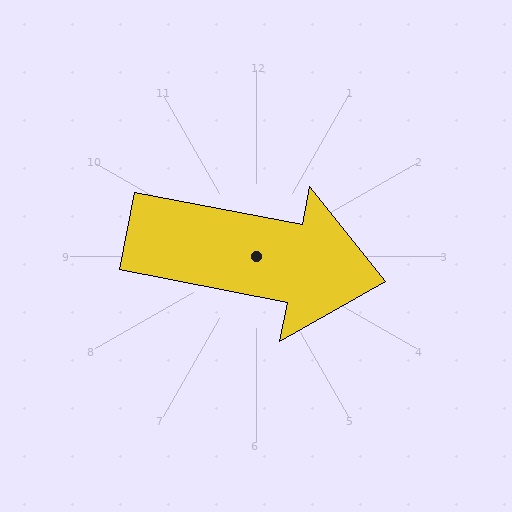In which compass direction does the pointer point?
East.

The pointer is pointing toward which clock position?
Roughly 3 o'clock.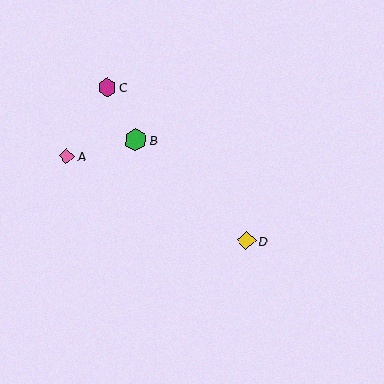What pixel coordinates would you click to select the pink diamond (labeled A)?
Click at (67, 156) to select the pink diamond A.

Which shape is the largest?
The green hexagon (labeled B) is the largest.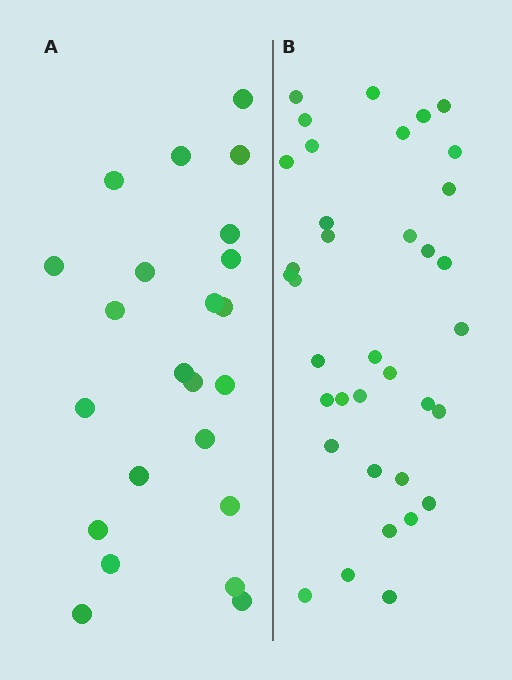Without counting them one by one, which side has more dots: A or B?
Region B (the right region) has more dots.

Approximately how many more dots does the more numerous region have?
Region B has approximately 15 more dots than region A.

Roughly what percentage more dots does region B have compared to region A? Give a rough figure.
About 55% more.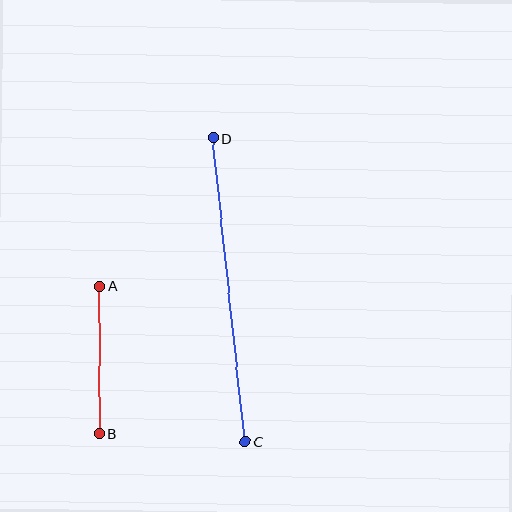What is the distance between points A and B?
The distance is approximately 148 pixels.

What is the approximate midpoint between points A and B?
The midpoint is at approximately (99, 360) pixels.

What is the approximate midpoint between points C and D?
The midpoint is at approximately (229, 290) pixels.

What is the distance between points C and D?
The distance is approximately 305 pixels.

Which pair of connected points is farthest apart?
Points C and D are farthest apart.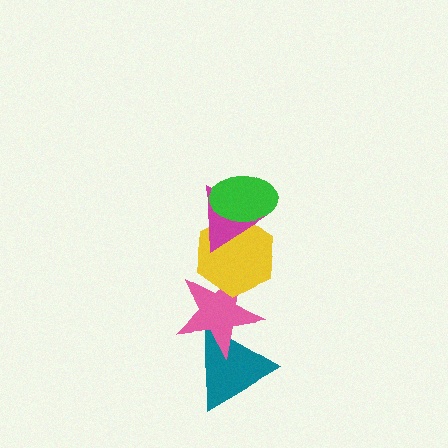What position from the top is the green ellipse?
The green ellipse is 1st from the top.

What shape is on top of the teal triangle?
The pink star is on top of the teal triangle.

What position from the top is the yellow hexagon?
The yellow hexagon is 3rd from the top.